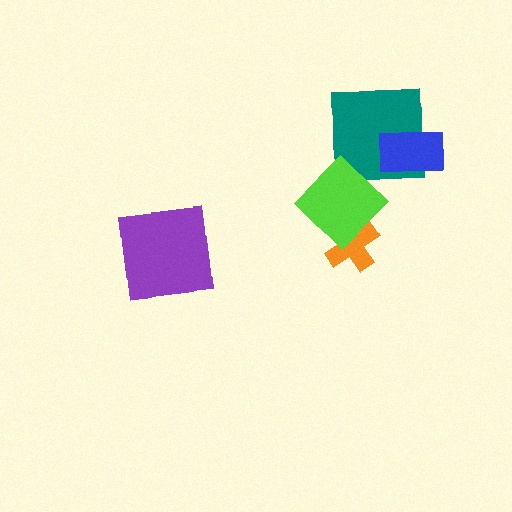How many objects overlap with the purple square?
0 objects overlap with the purple square.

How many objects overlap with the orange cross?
1 object overlaps with the orange cross.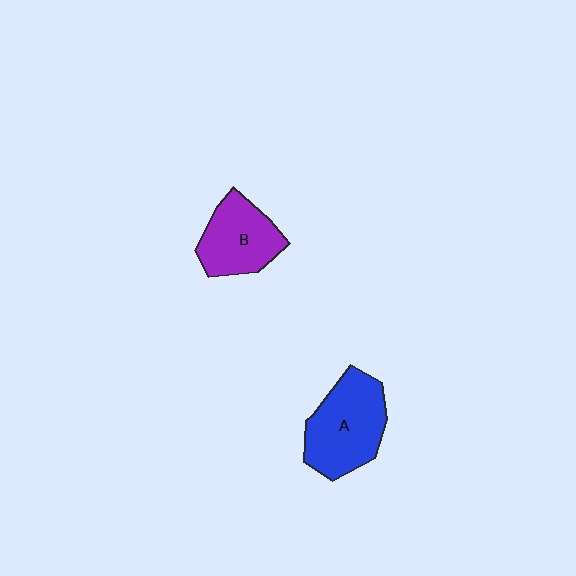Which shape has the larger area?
Shape A (blue).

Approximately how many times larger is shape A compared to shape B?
Approximately 1.3 times.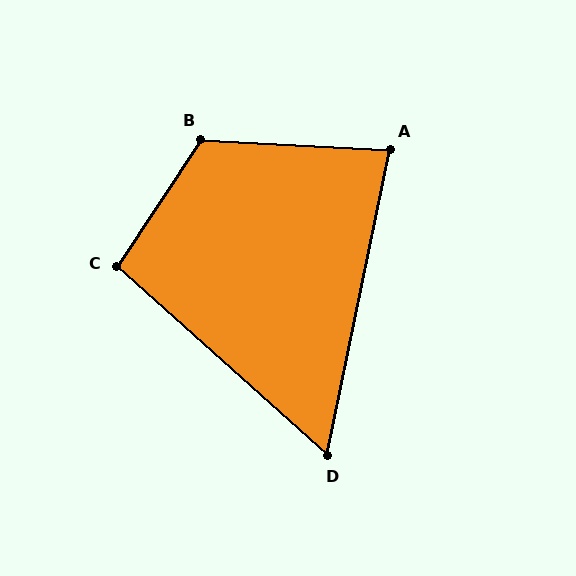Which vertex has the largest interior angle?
B, at approximately 120 degrees.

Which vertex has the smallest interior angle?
D, at approximately 60 degrees.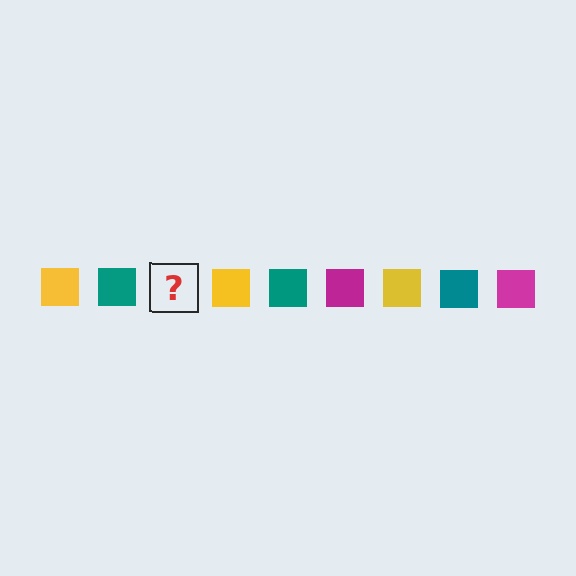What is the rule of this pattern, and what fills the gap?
The rule is that the pattern cycles through yellow, teal, magenta squares. The gap should be filled with a magenta square.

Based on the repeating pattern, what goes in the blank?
The blank should be a magenta square.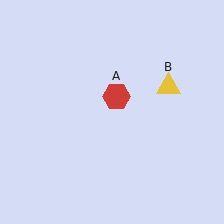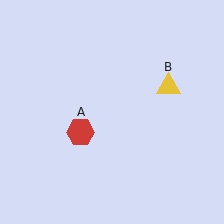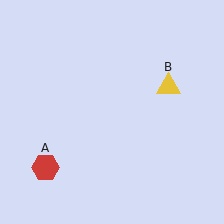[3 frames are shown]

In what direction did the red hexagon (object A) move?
The red hexagon (object A) moved down and to the left.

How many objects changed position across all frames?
1 object changed position: red hexagon (object A).